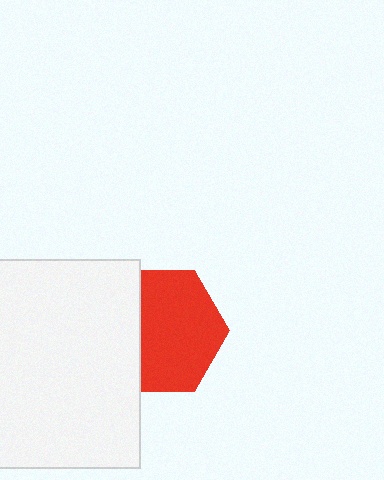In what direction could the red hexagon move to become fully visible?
The red hexagon could move right. That would shift it out from behind the white rectangle entirely.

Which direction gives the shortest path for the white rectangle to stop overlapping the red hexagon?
Moving left gives the shortest separation.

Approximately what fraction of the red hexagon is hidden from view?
Roughly 33% of the red hexagon is hidden behind the white rectangle.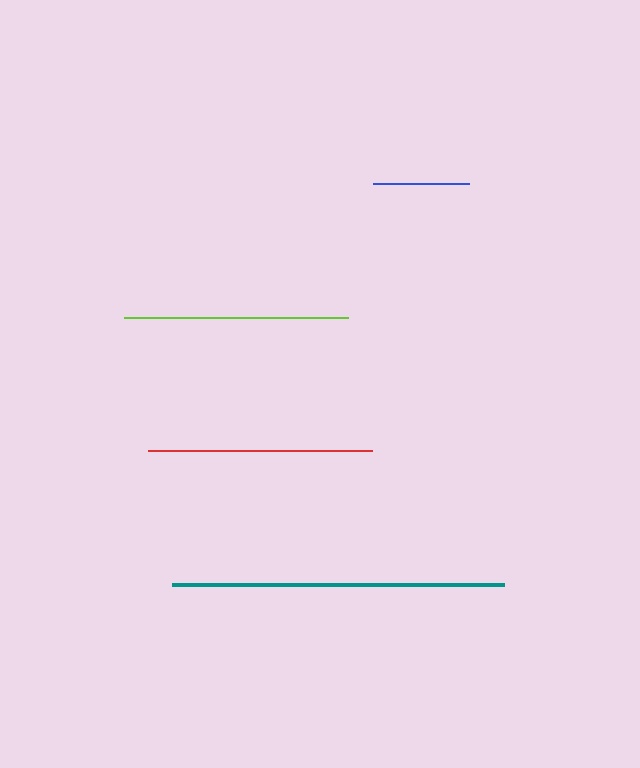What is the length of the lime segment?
The lime segment is approximately 225 pixels long.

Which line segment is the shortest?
The blue line is the shortest at approximately 96 pixels.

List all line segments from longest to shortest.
From longest to shortest: teal, lime, red, blue.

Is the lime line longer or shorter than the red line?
The lime line is longer than the red line.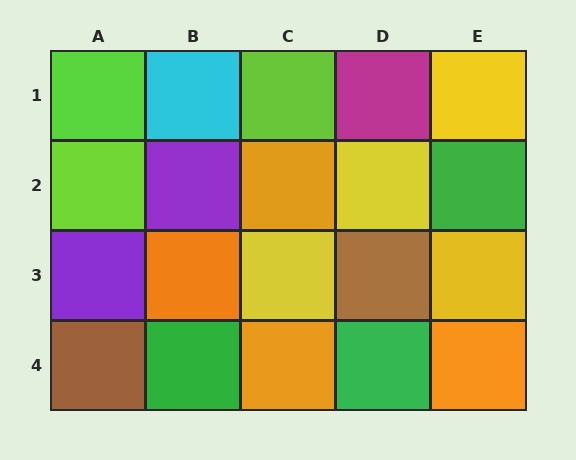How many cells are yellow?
4 cells are yellow.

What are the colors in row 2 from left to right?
Lime, purple, orange, yellow, green.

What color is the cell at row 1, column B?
Cyan.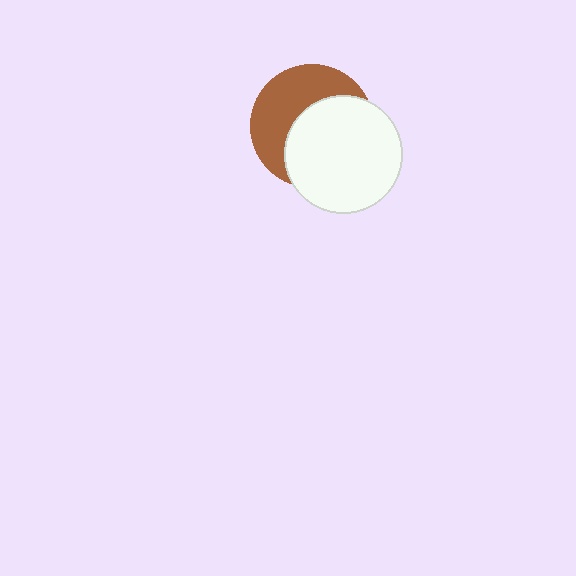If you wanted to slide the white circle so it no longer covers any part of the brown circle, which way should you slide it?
Slide it toward the lower-right — that is the most direct way to separate the two shapes.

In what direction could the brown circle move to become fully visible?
The brown circle could move toward the upper-left. That would shift it out from behind the white circle entirely.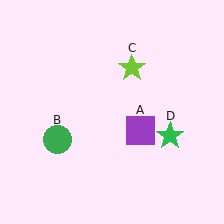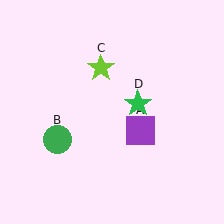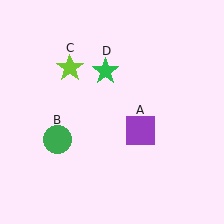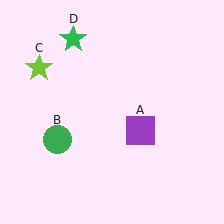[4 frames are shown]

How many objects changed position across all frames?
2 objects changed position: lime star (object C), green star (object D).